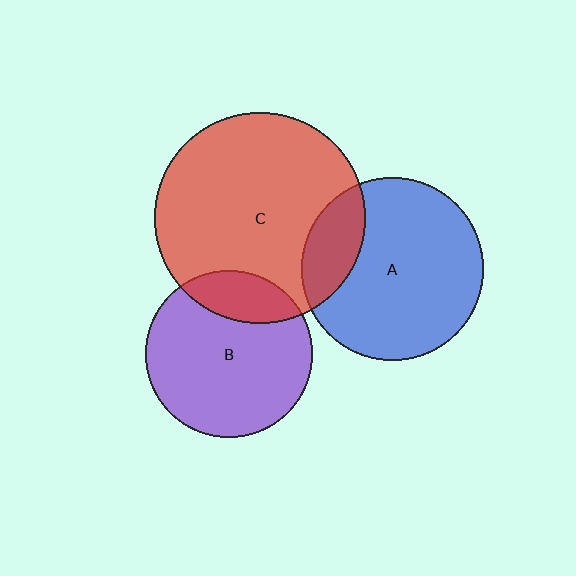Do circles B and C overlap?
Yes.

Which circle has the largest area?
Circle C (red).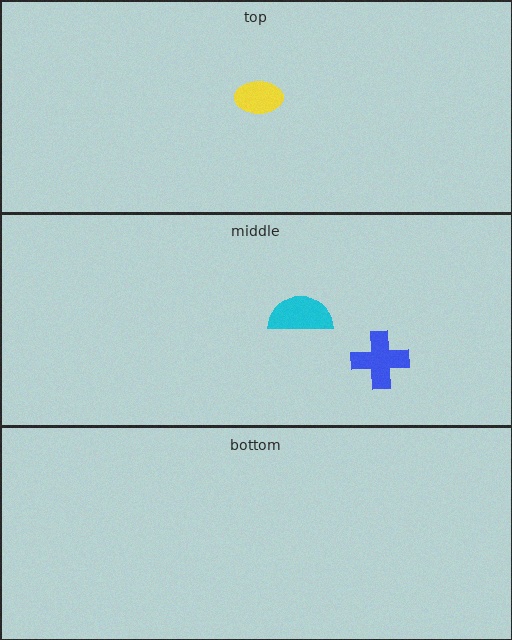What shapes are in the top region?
The yellow ellipse.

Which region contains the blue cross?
The middle region.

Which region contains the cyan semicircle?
The middle region.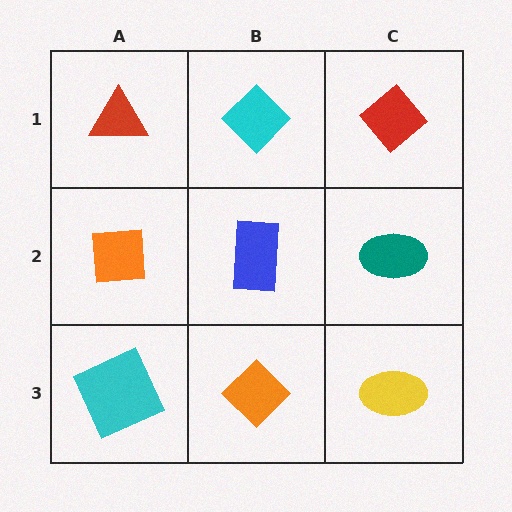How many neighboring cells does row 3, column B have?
3.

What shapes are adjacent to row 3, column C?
A teal ellipse (row 2, column C), an orange diamond (row 3, column B).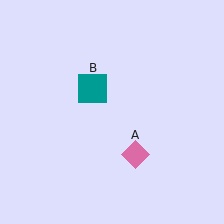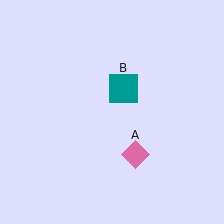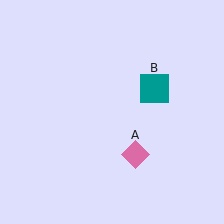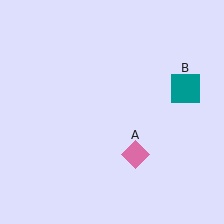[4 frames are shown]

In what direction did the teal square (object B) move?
The teal square (object B) moved right.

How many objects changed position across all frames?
1 object changed position: teal square (object B).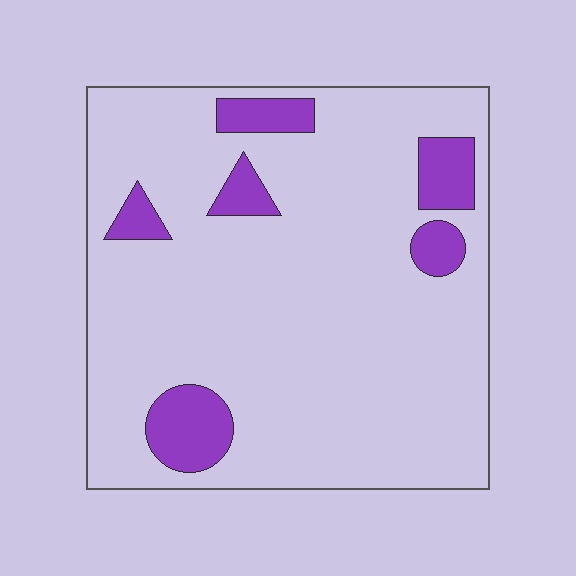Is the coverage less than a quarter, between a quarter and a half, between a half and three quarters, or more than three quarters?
Less than a quarter.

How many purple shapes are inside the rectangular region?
6.